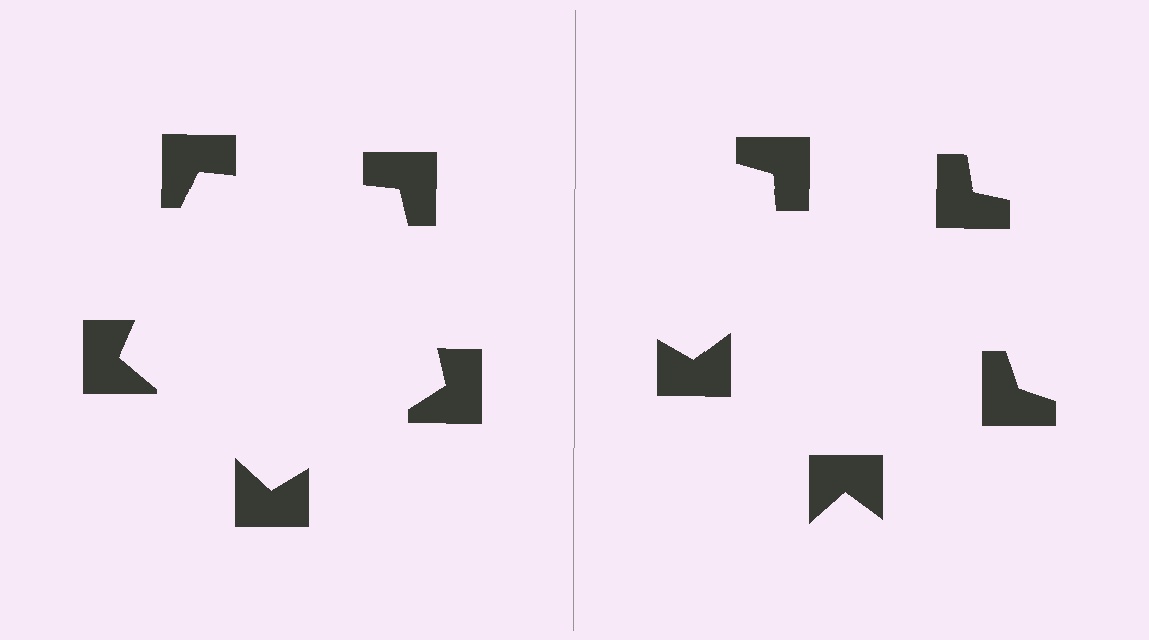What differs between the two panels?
The notched squares are positioned identically on both sides; only the wedge orientations differ. On the left they align to a pentagon; on the right they are misaligned.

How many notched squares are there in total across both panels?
10 — 5 on each side.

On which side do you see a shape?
An illusory pentagon appears on the left side. On the right side the wedge cuts are rotated, so no coherent shape forms.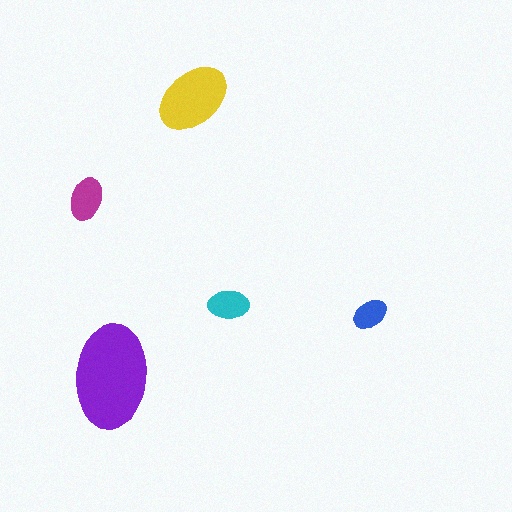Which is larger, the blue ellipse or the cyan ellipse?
The cyan one.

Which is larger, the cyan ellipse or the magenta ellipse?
The magenta one.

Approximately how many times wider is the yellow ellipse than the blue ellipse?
About 2 times wider.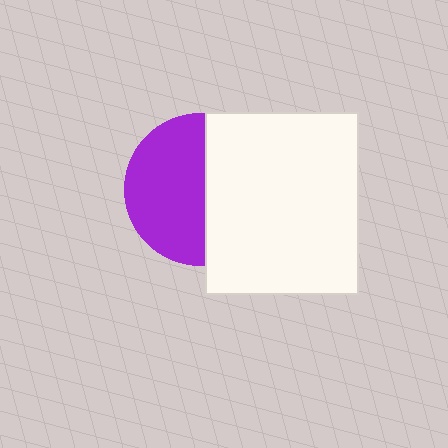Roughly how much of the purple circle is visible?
About half of it is visible (roughly 54%).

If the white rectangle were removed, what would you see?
You would see the complete purple circle.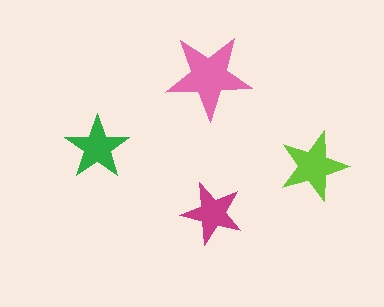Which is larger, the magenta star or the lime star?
The lime one.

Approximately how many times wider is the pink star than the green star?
About 1.5 times wider.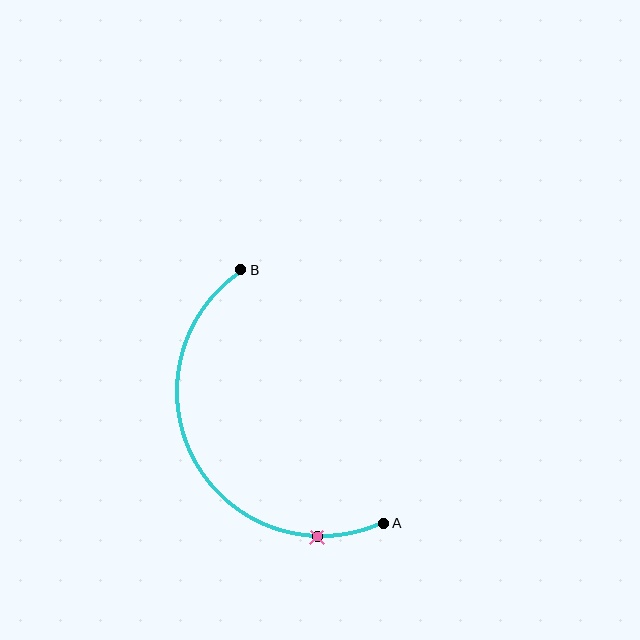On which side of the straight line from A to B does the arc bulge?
The arc bulges to the left of the straight line connecting A and B.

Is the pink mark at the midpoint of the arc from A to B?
No. The pink mark lies on the arc but is closer to endpoint A. The arc midpoint would be at the point on the curve equidistant along the arc from both A and B.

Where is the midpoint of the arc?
The arc midpoint is the point on the curve farthest from the straight line joining A and B. It sits to the left of that line.